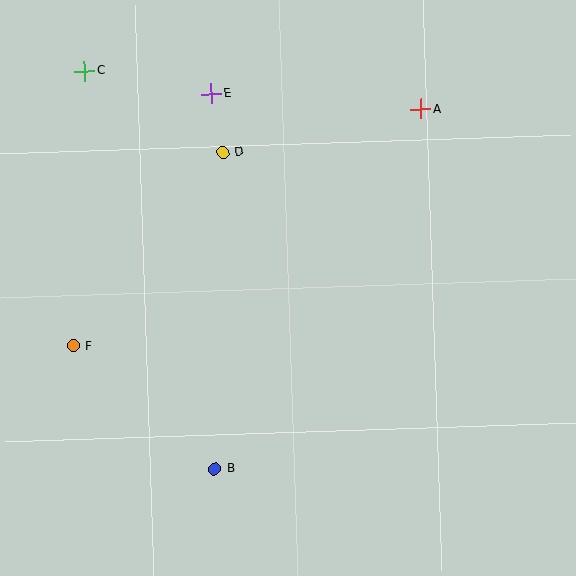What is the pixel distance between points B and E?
The distance between B and E is 375 pixels.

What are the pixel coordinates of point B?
Point B is at (215, 469).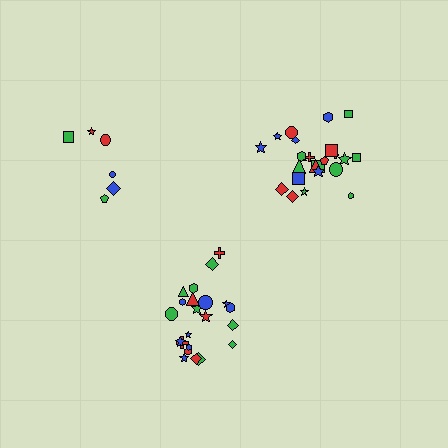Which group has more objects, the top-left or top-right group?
The top-right group.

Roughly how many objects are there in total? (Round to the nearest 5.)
Roughly 55 objects in total.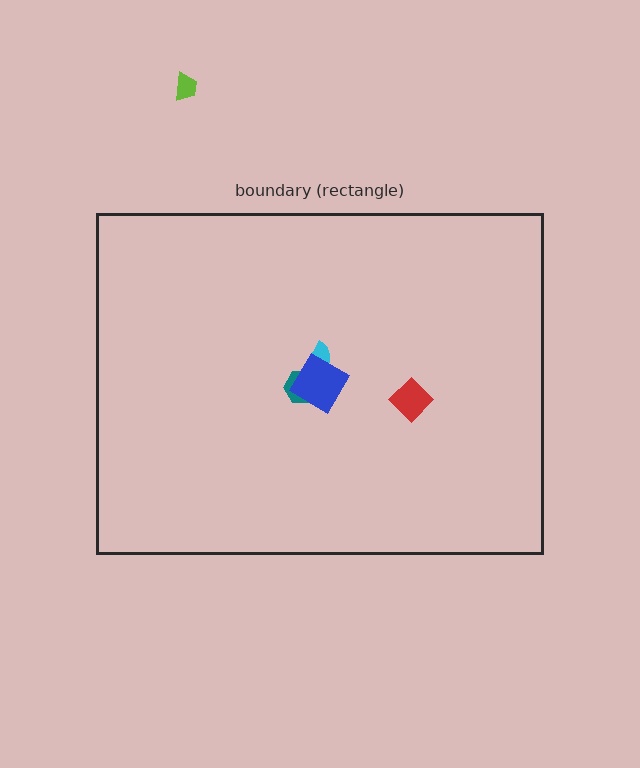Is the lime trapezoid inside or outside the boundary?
Outside.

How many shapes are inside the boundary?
4 inside, 1 outside.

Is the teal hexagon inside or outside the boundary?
Inside.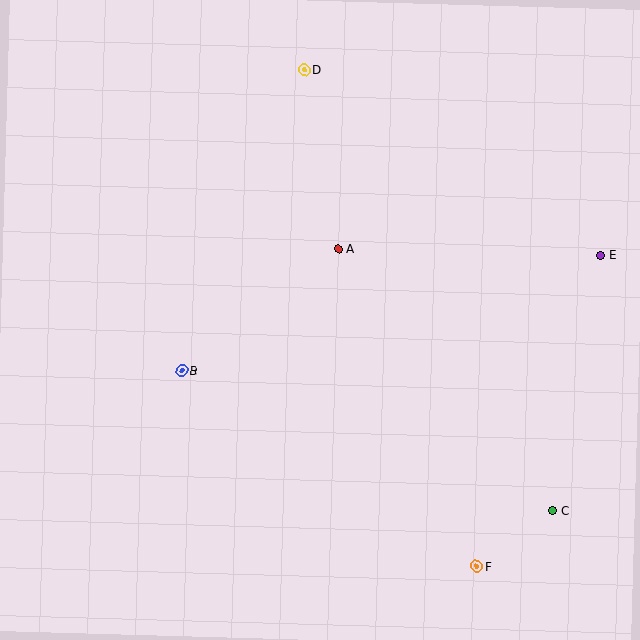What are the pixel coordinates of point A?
Point A is at (338, 249).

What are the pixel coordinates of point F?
Point F is at (477, 566).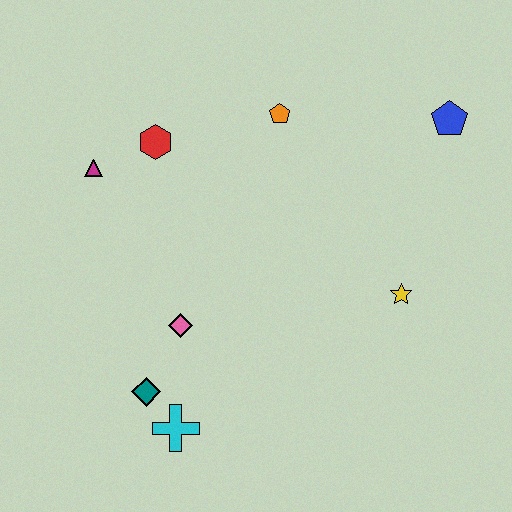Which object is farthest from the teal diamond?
The blue pentagon is farthest from the teal diamond.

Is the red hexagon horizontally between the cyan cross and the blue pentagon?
No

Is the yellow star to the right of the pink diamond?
Yes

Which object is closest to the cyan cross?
The teal diamond is closest to the cyan cross.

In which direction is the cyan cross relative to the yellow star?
The cyan cross is to the left of the yellow star.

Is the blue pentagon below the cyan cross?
No